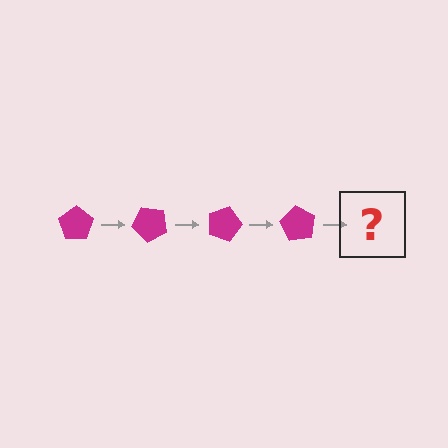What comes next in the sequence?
The next element should be a magenta pentagon rotated 180 degrees.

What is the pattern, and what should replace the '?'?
The pattern is that the pentagon rotates 45 degrees each step. The '?' should be a magenta pentagon rotated 180 degrees.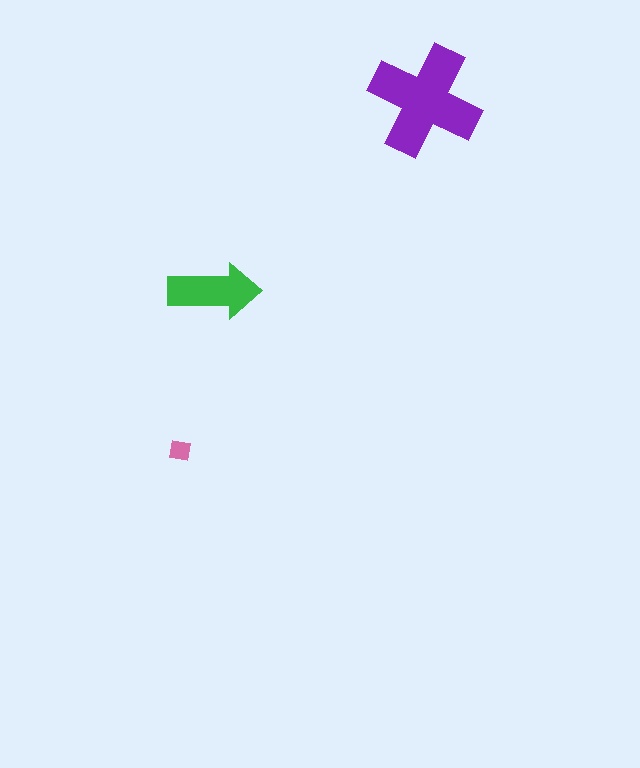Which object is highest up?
The purple cross is topmost.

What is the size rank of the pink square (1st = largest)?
3rd.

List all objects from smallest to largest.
The pink square, the green arrow, the purple cross.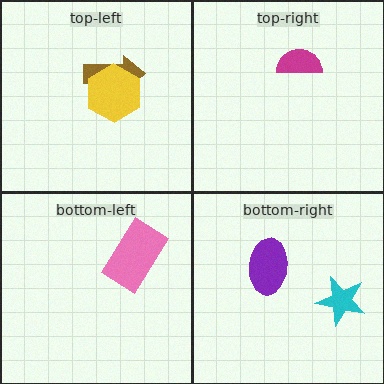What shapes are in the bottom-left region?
The pink rectangle.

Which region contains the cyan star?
The bottom-right region.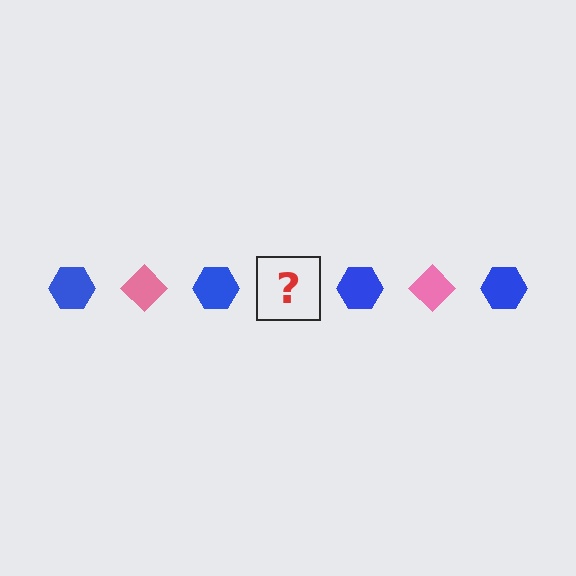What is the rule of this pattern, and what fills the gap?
The rule is that the pattern alternates between blue hexagon and pink diamond. The gap should be filled with a pink diamond.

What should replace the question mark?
The question mark should be replaced with a pink diamond.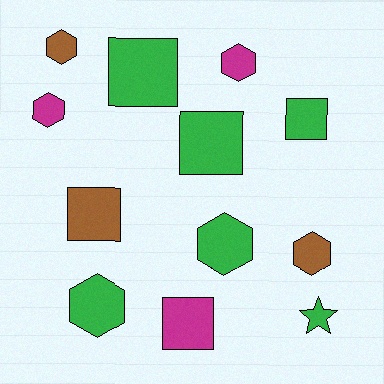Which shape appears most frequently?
Hexagon, with 6 objects.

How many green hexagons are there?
There are 2 green hexagons.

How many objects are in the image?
There are 12 objects.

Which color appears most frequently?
Green, with 6 objects.